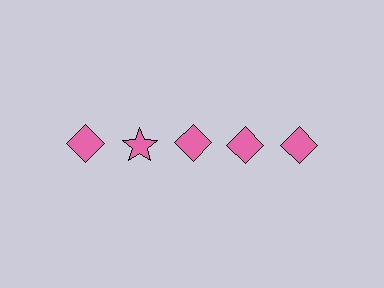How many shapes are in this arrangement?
There are 5 shapes arranged in a grid pattern.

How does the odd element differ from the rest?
It has a different shape: star instead of diamond.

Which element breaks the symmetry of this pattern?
The pink star in the top row, second from left column breaks the symmetry. All other shapes are pink diamonds.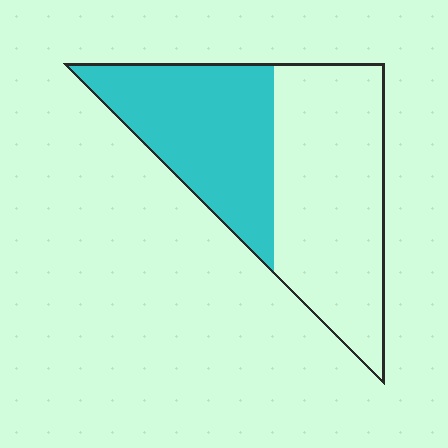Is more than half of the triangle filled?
No.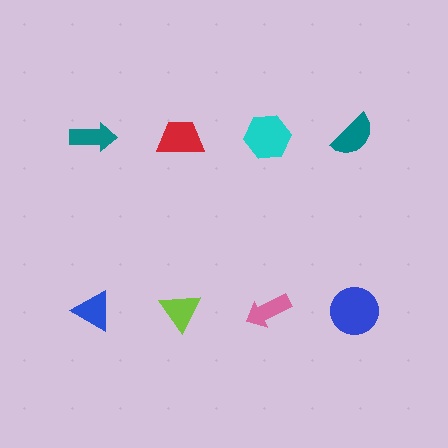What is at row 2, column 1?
A blue triangle.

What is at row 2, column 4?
A blue circle.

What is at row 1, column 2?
A red trapezoid.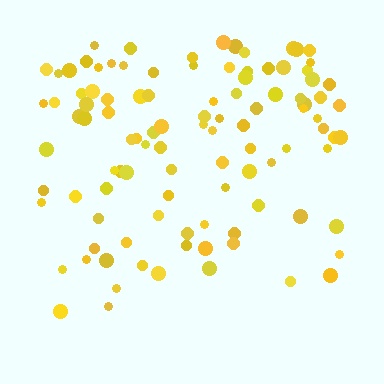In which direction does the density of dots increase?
From bottom to top, with the top side densest.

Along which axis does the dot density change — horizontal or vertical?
Vertical.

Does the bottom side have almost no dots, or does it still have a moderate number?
Still a moderate number, just noticeably fewer than the top.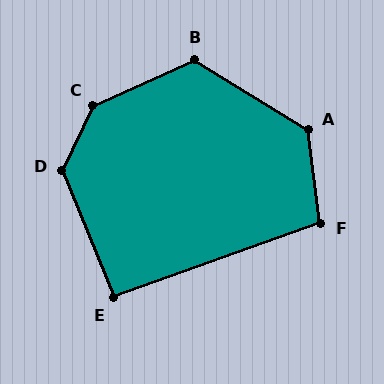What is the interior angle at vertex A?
Approximately 129 degrees (obtuse).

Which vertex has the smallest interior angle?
E, at approximately 92 degrees.